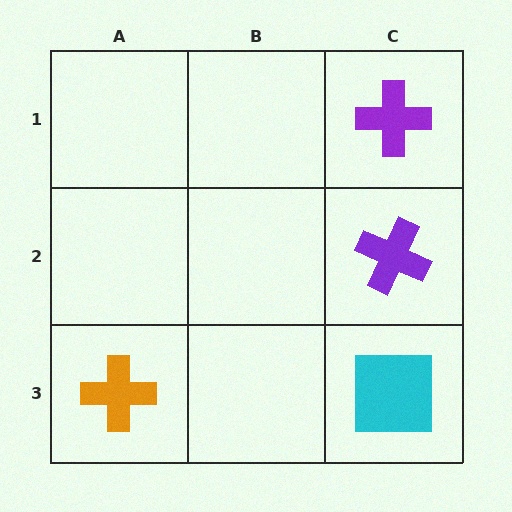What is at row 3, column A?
An orange cross.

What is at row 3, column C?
A cyan square.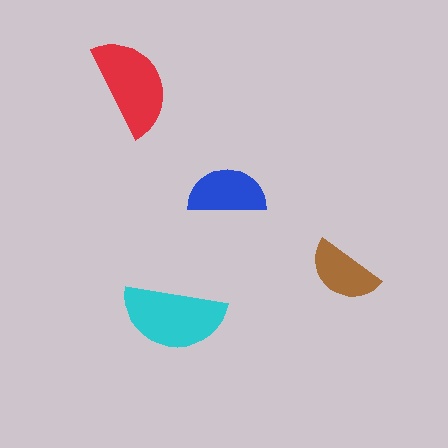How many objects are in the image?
There are 4 objects in the image.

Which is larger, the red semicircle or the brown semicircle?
The red one.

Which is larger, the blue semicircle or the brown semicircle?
The blue one.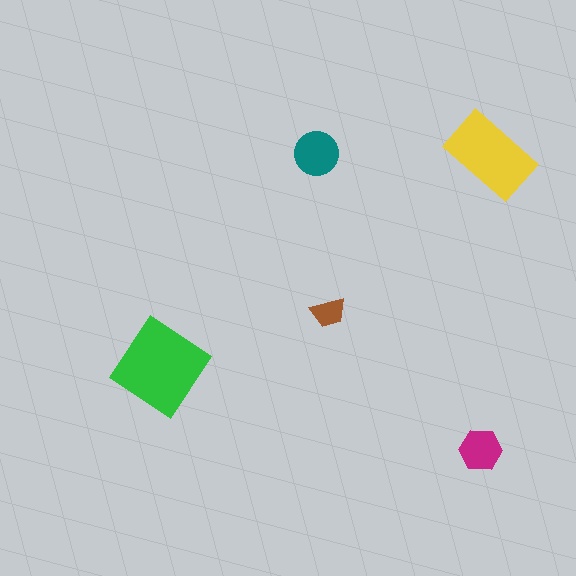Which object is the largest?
The green diamond.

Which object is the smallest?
The brown trapezoid.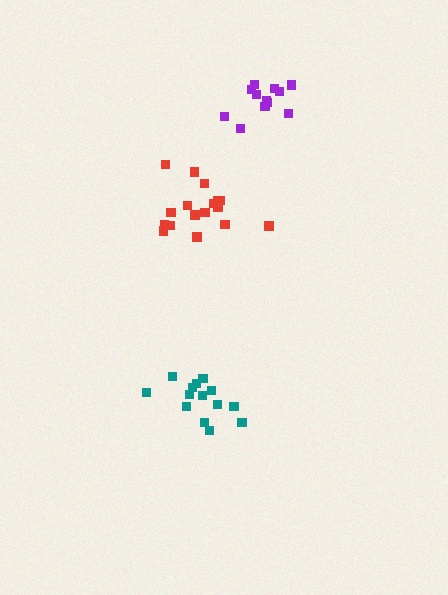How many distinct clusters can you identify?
There are 3 distinct clusters.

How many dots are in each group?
Group 1: 12 dots, Group 2: 14 dots, Group 3: 18 dots (44 total).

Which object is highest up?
The purple cluster is topmost.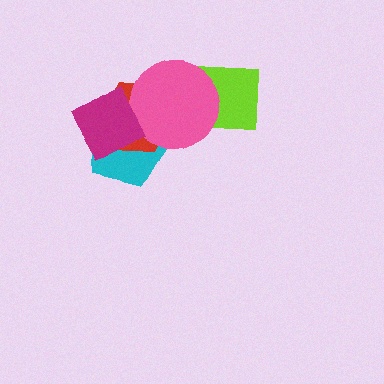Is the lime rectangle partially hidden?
Yes, it is partially covered by another shape.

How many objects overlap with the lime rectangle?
2 objects overlap with the lime rectangle.